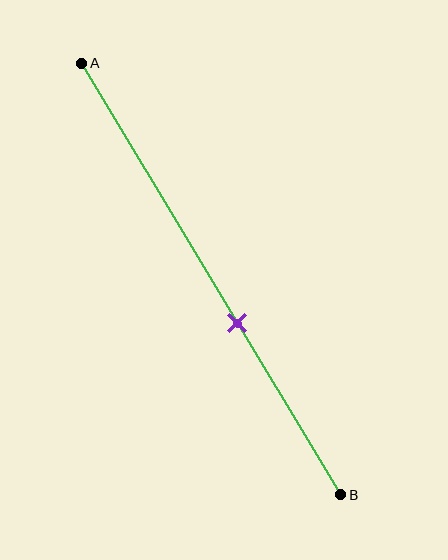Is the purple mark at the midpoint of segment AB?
No, the mark is at about 60% from A, not at the 50% midpoint.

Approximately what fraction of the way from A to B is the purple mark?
The purple mark is approximately 60% of the way from A to B.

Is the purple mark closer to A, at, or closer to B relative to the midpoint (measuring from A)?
The purple mark is closer to point B than the midpoint of segment AB.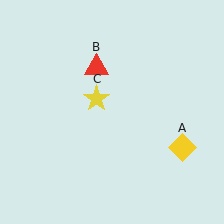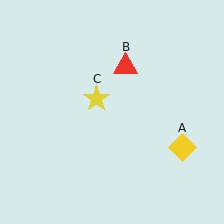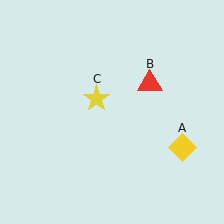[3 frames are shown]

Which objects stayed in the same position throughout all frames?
Yellow diamond (object A) and yellow star (object C) remained stationary.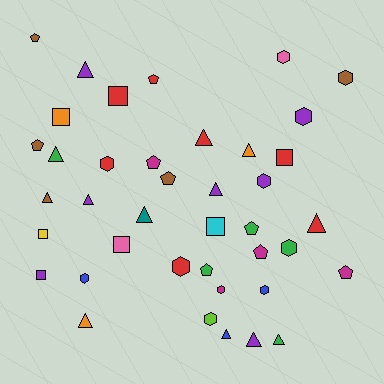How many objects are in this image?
There are 40 objects.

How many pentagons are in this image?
There are 9 pentagons.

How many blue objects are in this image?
There are 3 blue objects.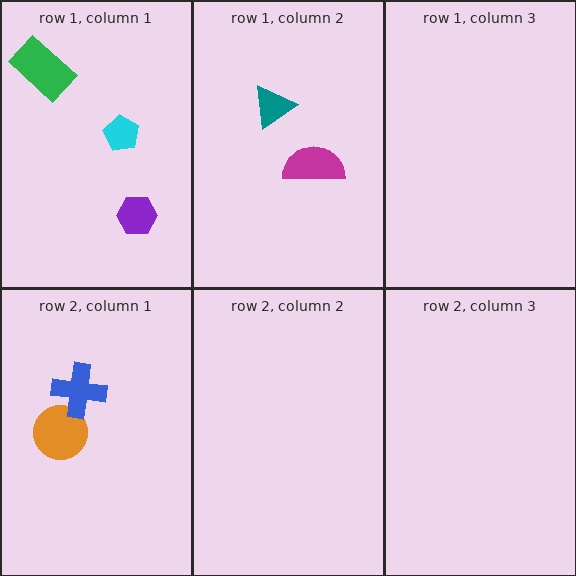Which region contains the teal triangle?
The row 1, column 2 region.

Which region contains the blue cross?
The row 2, column 1 region.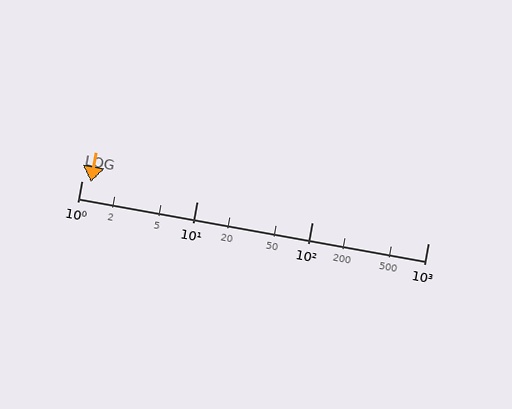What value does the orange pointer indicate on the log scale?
The pointer indicates approximately 1.2.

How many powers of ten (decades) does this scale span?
The scale spans 3 decades, from 1 to 1000.